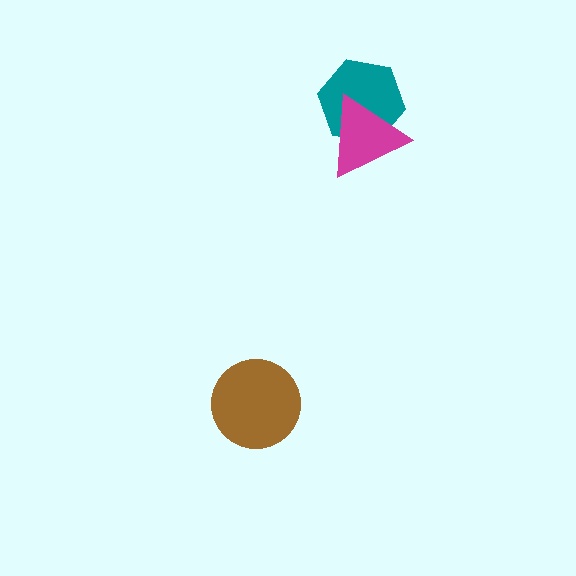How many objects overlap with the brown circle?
0 objects overlap with the brown circle.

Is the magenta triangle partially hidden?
No, no other shape covers it.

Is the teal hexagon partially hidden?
Yes, it is partially covered by another shape.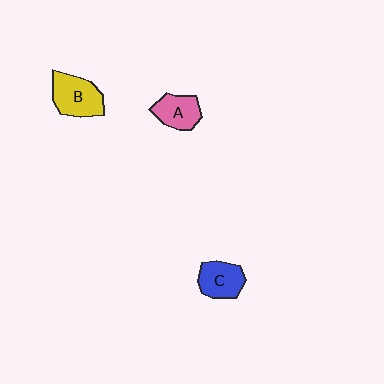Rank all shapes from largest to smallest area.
From largest to smallest: B (yellow), C (blue), A (pink).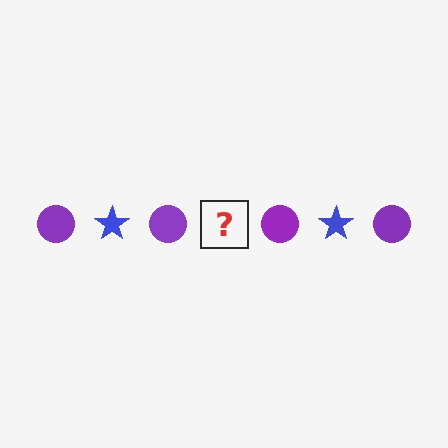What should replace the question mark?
The question mark should be replaced with a blue star.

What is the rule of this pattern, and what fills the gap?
The rule is that the pattern alternates between purple circle and blue star. The gap should be filled with a blue star.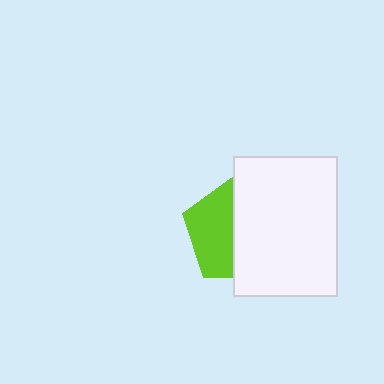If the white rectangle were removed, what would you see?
You would see the complete lime pentagon.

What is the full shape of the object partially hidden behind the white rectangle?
The partially hidden object is a lime pentagon.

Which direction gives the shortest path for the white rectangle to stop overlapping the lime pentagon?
Moving right gives the shortest separation.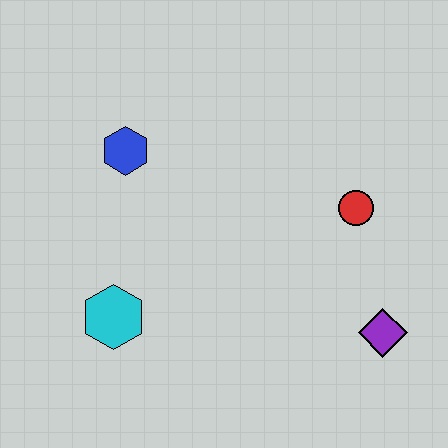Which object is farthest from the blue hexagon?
The purple diamond is farthest from the blue hexagon.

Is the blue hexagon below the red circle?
No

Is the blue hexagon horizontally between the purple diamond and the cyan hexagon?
Yes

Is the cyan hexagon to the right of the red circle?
No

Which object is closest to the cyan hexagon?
The blue hexagon is closest to the cyan hexagon.